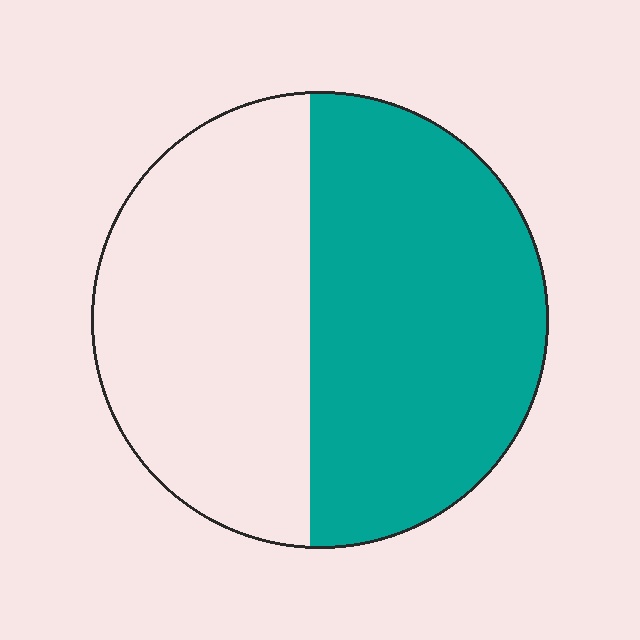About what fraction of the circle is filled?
About one half (1/2).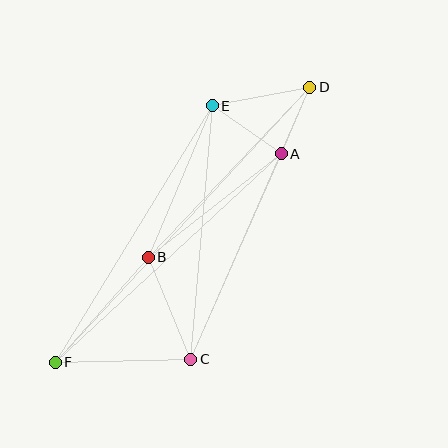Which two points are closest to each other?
Points A and D are closest to each other.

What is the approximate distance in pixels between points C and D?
The distance between C and D is approximately 297 pixels.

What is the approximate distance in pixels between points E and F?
The distance between E and F is approximately 301 pixels.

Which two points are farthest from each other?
Points D and F are farthest from each other.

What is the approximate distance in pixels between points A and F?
The distance between A and F is approximately 308 pixels.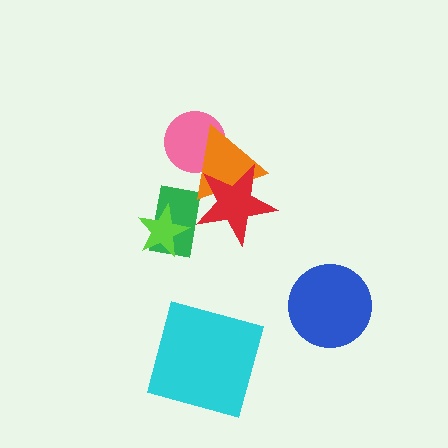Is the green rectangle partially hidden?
Yes, it is partially covered by another shape.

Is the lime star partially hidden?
No, no other shape covers it.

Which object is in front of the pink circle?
The orange triangle is in front of the pink circle.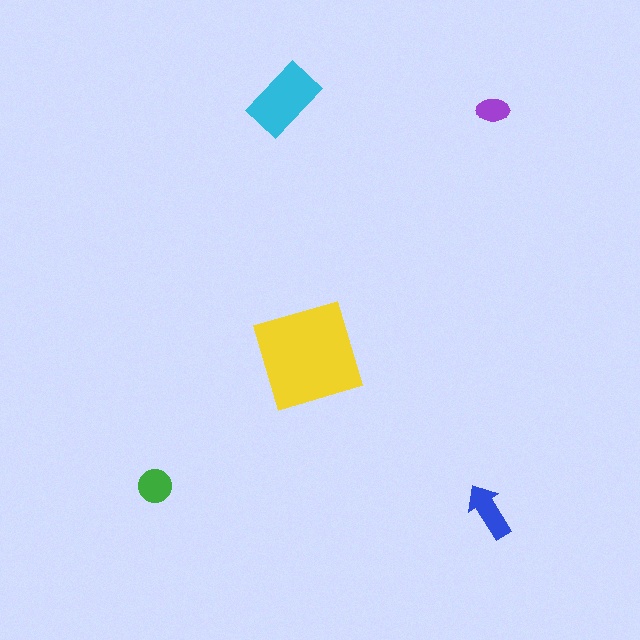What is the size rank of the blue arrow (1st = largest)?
3rd.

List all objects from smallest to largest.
The purple ellipse, the green circle, the blue arrow, the cyan rectangle, the yellow square.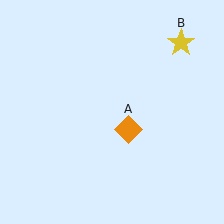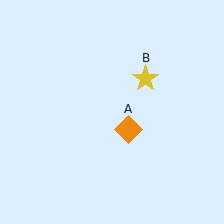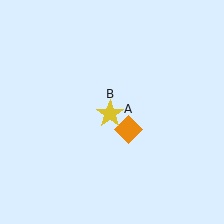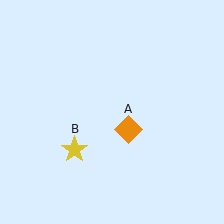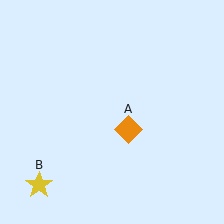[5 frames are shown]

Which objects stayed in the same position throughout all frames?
Orange diamond (object A) remained stationary.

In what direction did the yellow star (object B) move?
The yellow star (object B) moved down and to the left.